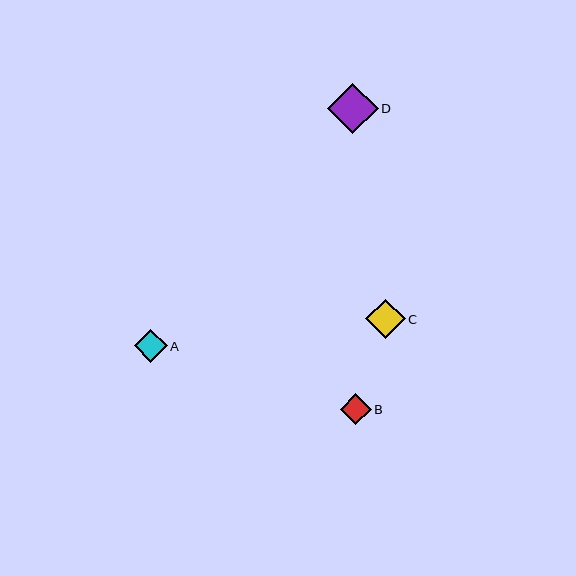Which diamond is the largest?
Diamond D is the largest with a size of approximately 50 pixels.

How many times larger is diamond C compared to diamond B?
Diamond C is approximately 1.3 times the size of diamond B.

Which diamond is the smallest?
Diamond B is the smallest with a size of approximately 31 pixels.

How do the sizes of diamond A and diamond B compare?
Diamond A and diamond B are approximately the same size.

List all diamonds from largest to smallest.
From largest to smallest: D, C, A, B.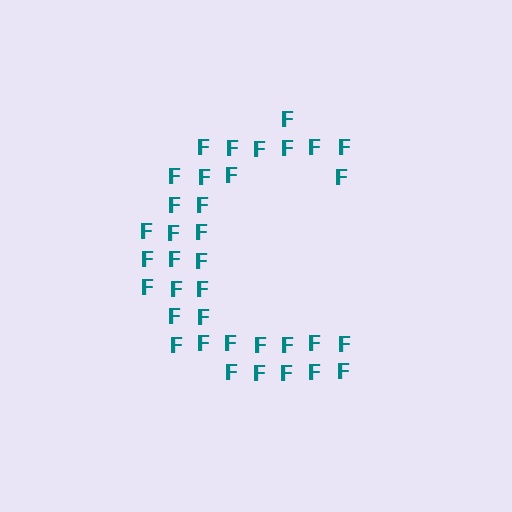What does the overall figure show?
The overall figure shows the letter C.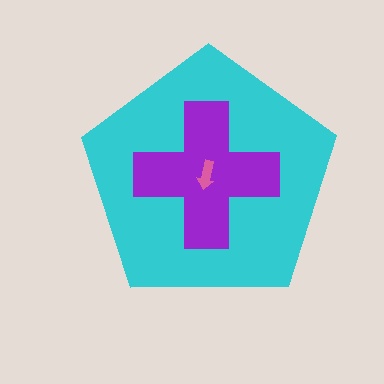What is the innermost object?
The pink arrow.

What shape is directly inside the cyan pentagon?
The purple cross.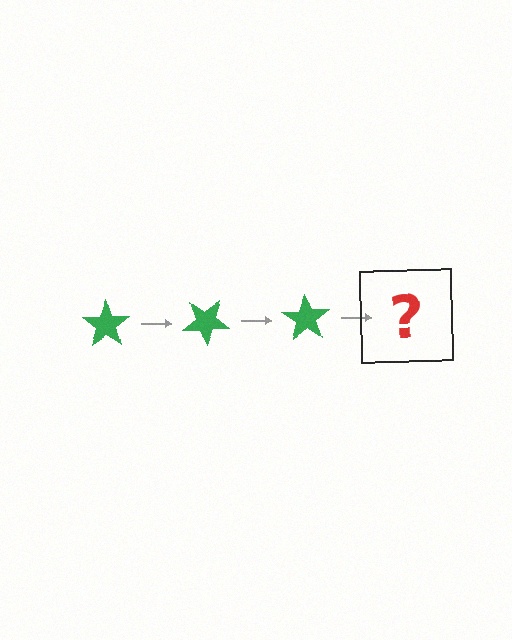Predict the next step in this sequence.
The next step is a green star rotated 105 degrees.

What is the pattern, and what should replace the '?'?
The pattern is that the star rotates 35 degrees each step. The '?' should be a green star rotated 105 degrees.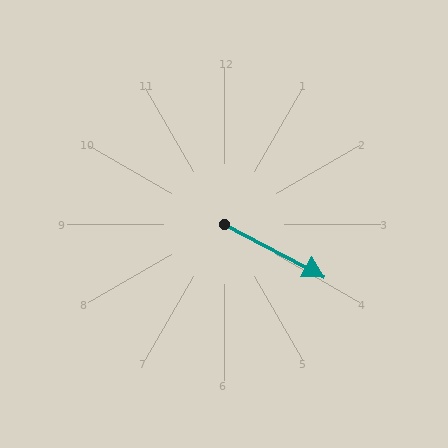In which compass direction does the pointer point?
Southeast.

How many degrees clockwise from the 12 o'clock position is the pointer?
Approximately 118 degrees.